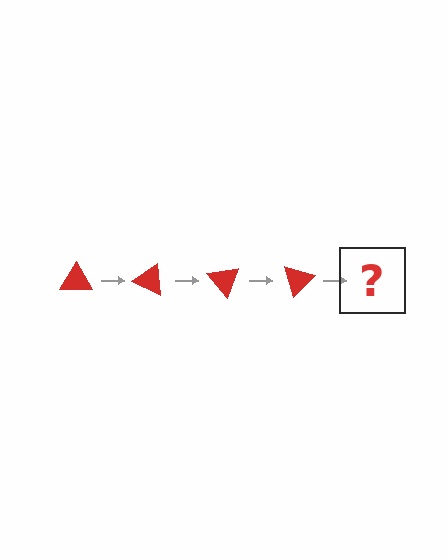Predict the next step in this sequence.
The next step is a red triangle rotated 100 degrees.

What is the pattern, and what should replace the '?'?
The pattern is that the triangle rotates 25 degrees each step. The '?' should be a red triangle rotated 100 degrees.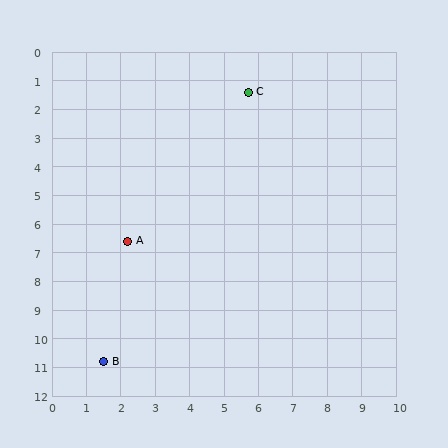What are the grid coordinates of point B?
Point B is at approximately (1.5, 10.8).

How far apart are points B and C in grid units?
Points B and C are about 10.3 grid units apart.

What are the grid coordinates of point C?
Point C is at approximately (5.7, 1.4).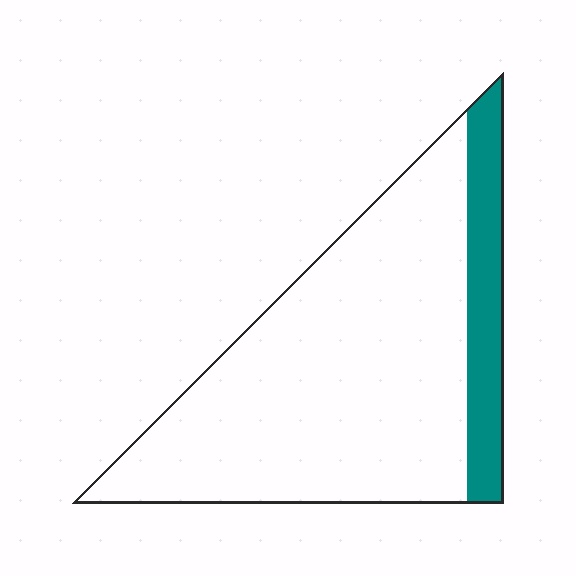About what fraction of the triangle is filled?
About one sixth (1/6).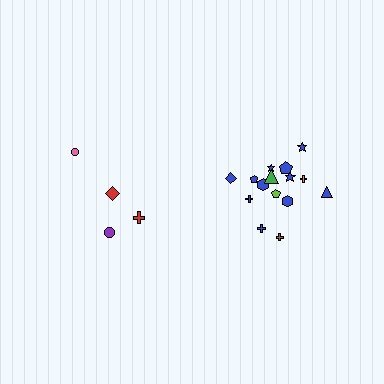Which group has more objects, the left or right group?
The right group.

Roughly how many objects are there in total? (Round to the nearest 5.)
Roughly 20 objects in total.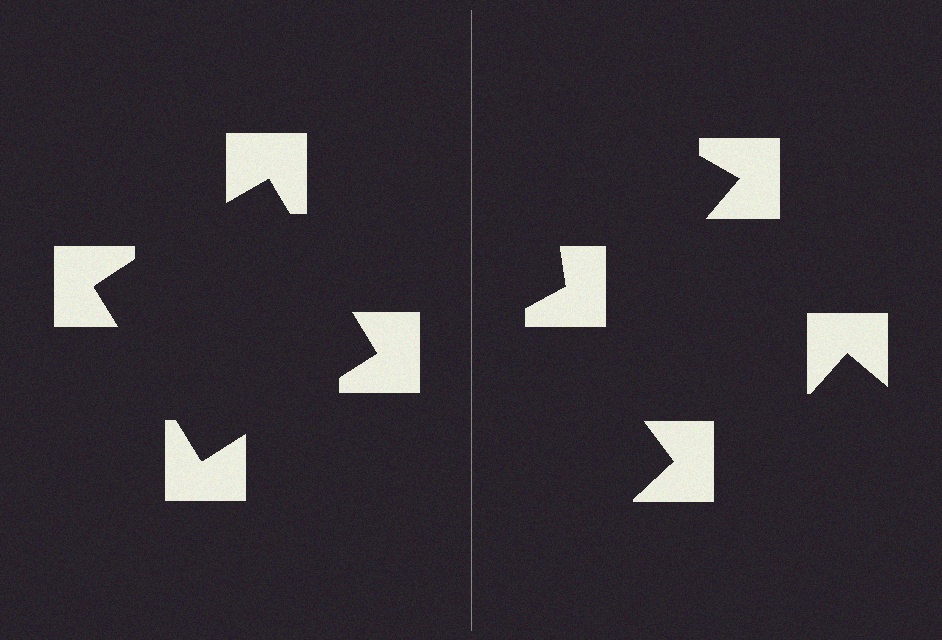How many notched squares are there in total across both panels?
8 — 4 on each side.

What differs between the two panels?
The notched squares are positioned identically on both sides; only the wedge orientations differ. On the left they align to a square; on the right they are misaligned.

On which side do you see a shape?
An illusory square appears on the left side. On the right side the wedge cuts are rotated, so no coherent shape forms.